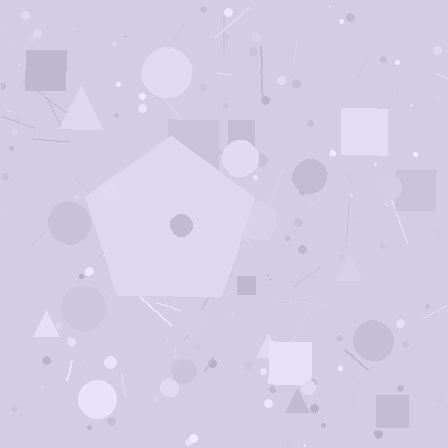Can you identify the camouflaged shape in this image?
The camouflaged shape is a pentagon.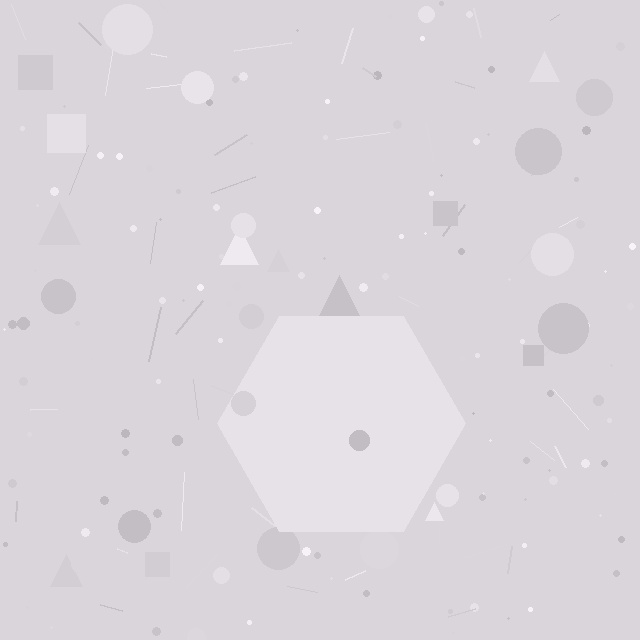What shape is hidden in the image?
A hexagon is hidden in the image.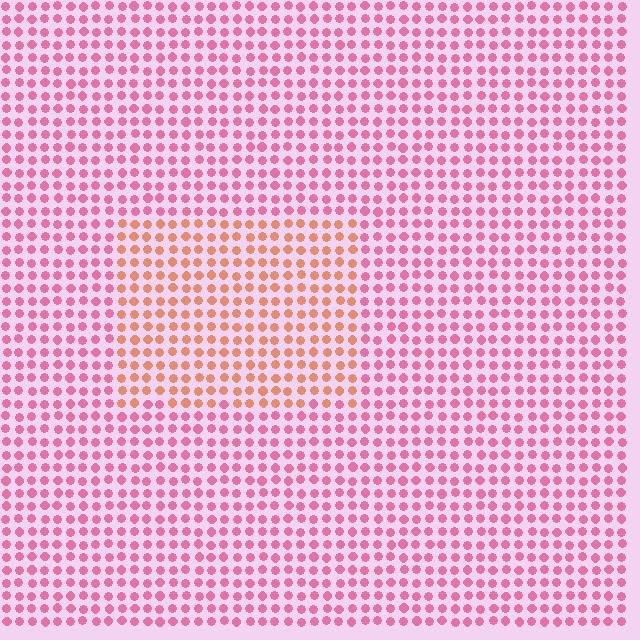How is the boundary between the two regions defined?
The boundary is defined purely by a slight shift in hue (about 42 degrees). Spacing, size, and orientation are identical on both sides.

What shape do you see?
I see a rectangle.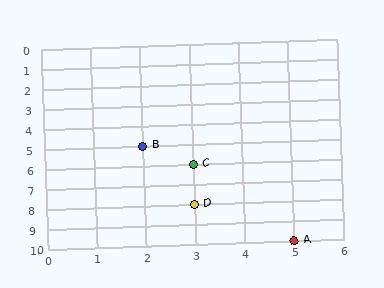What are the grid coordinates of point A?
Point A is at grid coordinates (5, 10).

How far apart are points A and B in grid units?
Points A and B are 3 columns and 5 rows apart (about 5.8 grid units diagonally).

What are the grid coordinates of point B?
Point B is at grid coordinates (2, 5).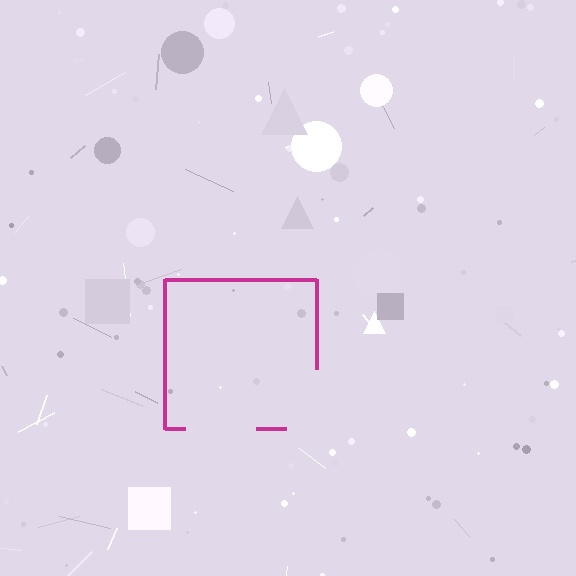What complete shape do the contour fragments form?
The contour fragments form a square.